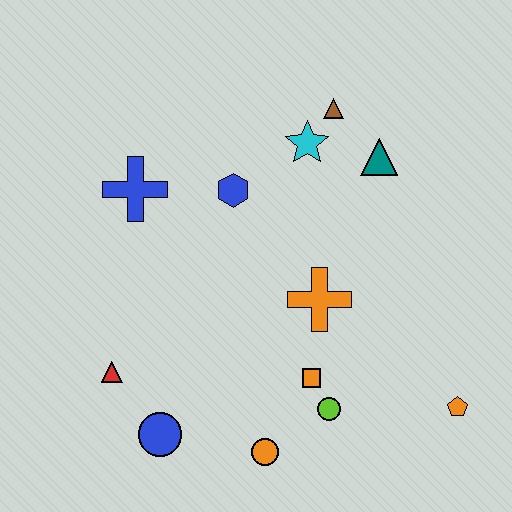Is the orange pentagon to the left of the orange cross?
No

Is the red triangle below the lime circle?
No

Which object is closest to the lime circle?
The orange square is closest to the lime circle.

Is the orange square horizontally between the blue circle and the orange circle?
No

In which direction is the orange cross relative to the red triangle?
The orange cross is to the right of the red triangle.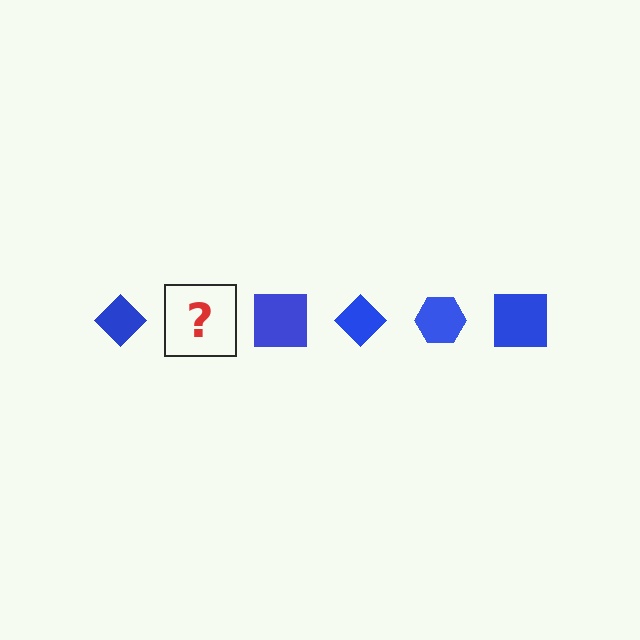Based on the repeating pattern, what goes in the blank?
The blank should be a blue hexagon.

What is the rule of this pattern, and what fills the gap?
The rule is that the pattern cycles through diamond, hexagon, square shapes in blue. The gap should be filled with a blue hexagon.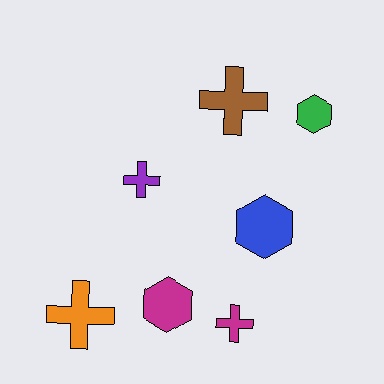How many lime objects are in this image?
There are no lime objects.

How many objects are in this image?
There are 7 objects.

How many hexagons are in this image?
There are 3 hexagons.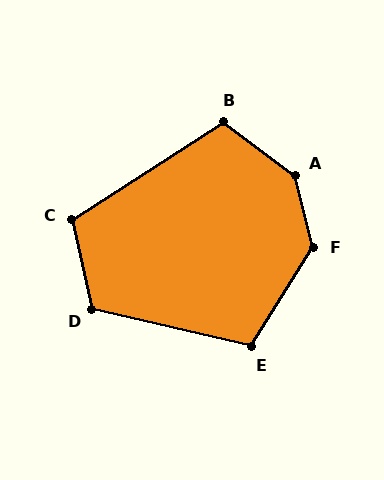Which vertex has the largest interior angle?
A, at approximately 141 degrees.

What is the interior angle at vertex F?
Approximately 134 degrees (obtuse).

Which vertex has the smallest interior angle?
E, at approximately 109 degrees.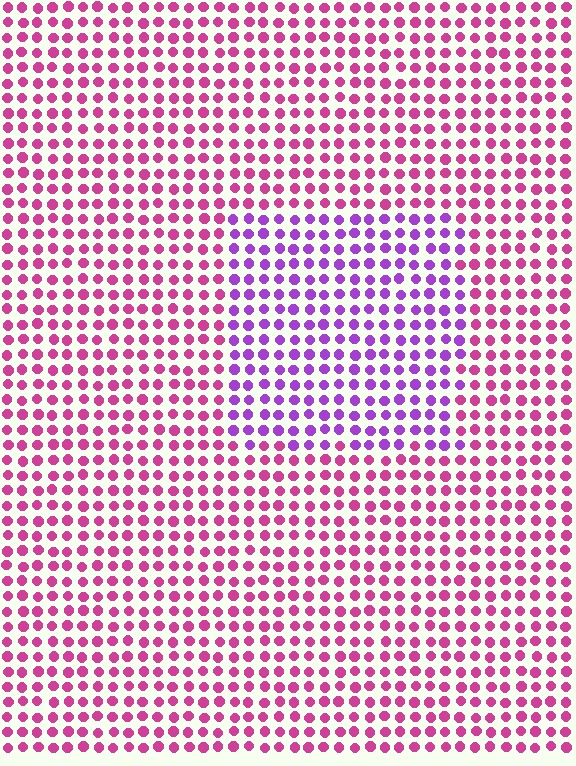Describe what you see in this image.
The image is filled with small magenta elements in a uniform arrangement. A rectangle-shaped region is visible where the elements are tinted to a slightly different hue, forming a subtle color boundary.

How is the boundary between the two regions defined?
The boundary is defined purely by a slight shift in hue (about 41 degrees). Spacing, size, and orientation are identical on both sides.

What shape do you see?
I see a rectangle.